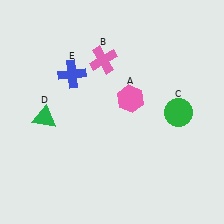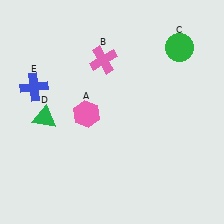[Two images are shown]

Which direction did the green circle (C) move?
The green circle (C) moved up.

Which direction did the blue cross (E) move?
The blue cross (E) moved left.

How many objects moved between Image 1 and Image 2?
3 objects moved between the two images.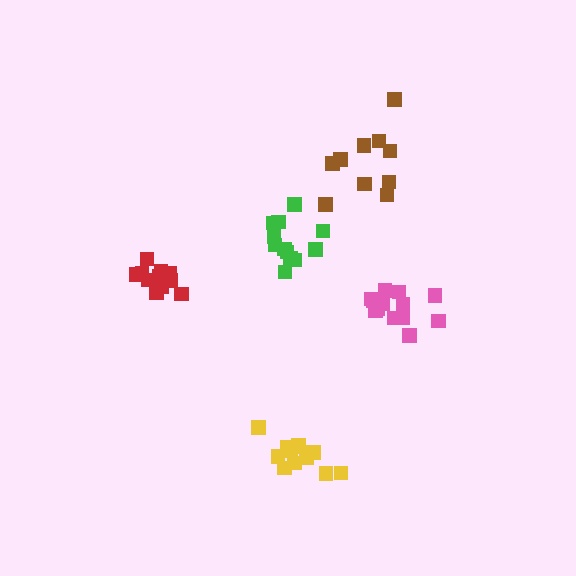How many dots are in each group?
Group 1: 11 dots, Group 2: 12 dots, Group 3: 13 dots, Group 4: 10 dots, Group 5: 13 dots (59 total).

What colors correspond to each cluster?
The clusters are colored: red, yellow, pink, brown, green.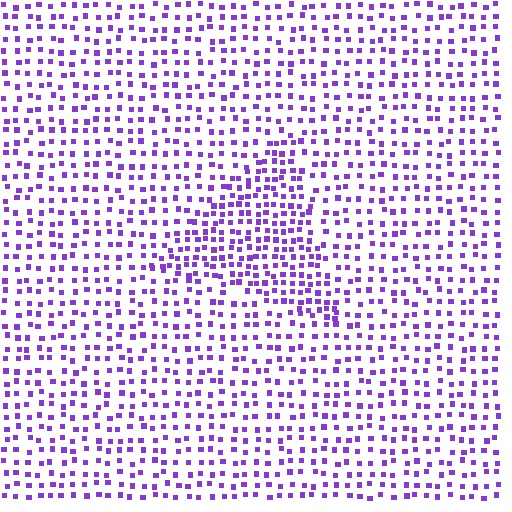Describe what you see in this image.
The image contains small purple elements arranged at two different densities. A triangle-shaped region is visible where the elements are more densely packed than the surrounding area.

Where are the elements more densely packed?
The elements are more densely packed inside the triangle boundary.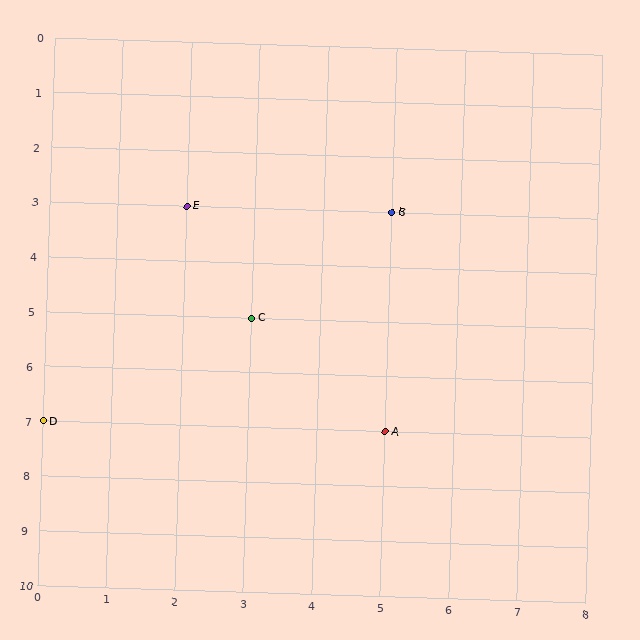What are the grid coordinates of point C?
Point C is at grid coordinates (3, 5).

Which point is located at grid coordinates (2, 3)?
Point E is at (2, 3).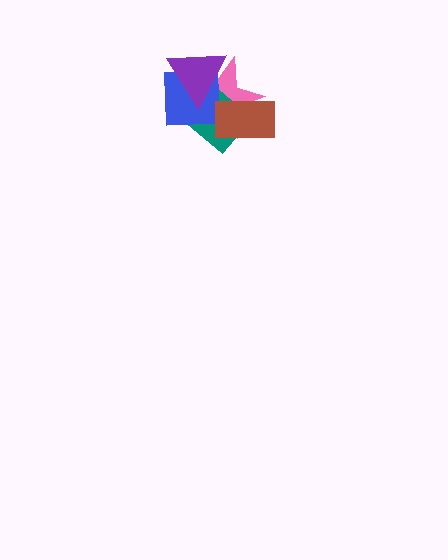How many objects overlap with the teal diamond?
4 objects overlap with the teal diamond.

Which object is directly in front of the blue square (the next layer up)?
The brown rectangle is directly in front of the blue square.